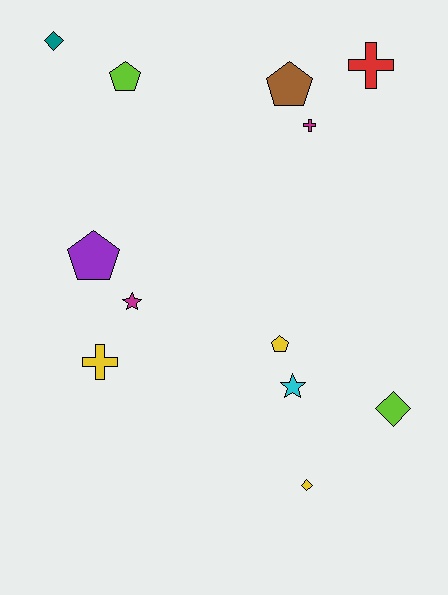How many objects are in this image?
There are 12 objects.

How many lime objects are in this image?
There are 2 lime objects.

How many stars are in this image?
There are 2 stars.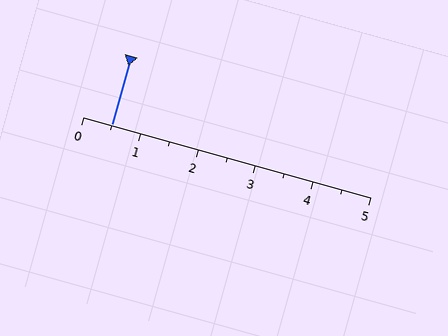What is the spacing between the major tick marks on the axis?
The major ticks are spaced 1 apart.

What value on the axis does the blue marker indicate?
The marker indicates approximately 0.5.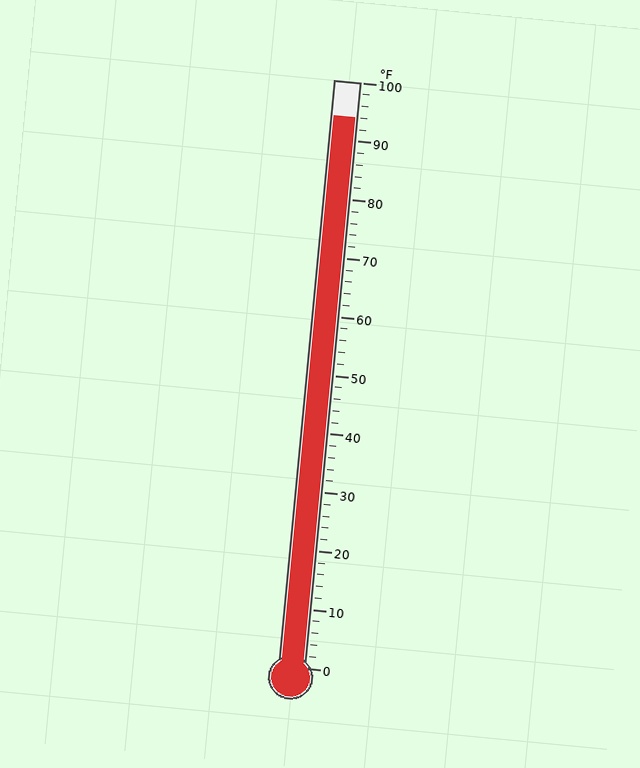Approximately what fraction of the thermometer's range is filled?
The thermometer is filled to approximately 95% of its range.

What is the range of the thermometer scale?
The thermometer scale ranges from 0°F to 100°F.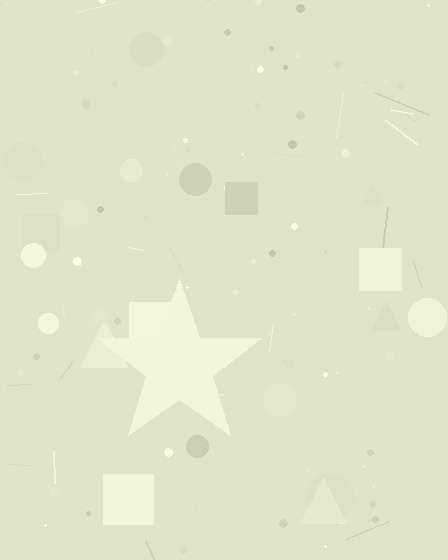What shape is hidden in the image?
A star is hidden in the image.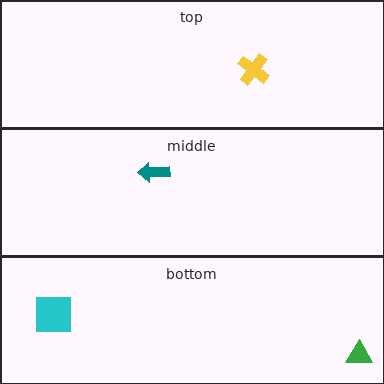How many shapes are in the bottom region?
2.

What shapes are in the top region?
The yellow cross.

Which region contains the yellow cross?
The top region.